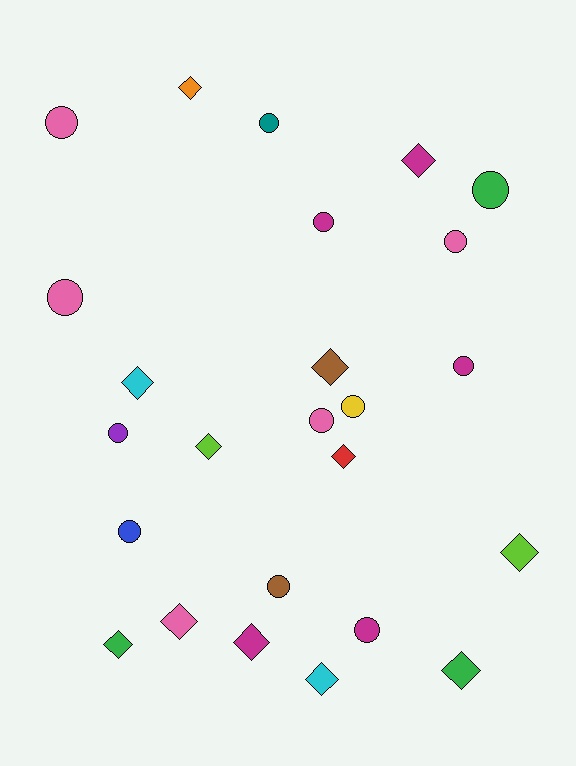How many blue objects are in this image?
There is 1 blue object.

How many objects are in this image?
There are 25 objects.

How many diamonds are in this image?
There are 12 diamonds.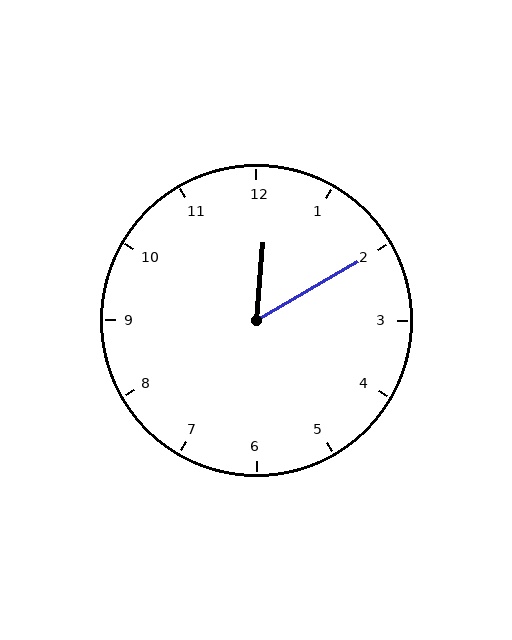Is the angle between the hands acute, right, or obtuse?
It is acute.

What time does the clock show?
12:10.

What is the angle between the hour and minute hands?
Approximately 55 degrees.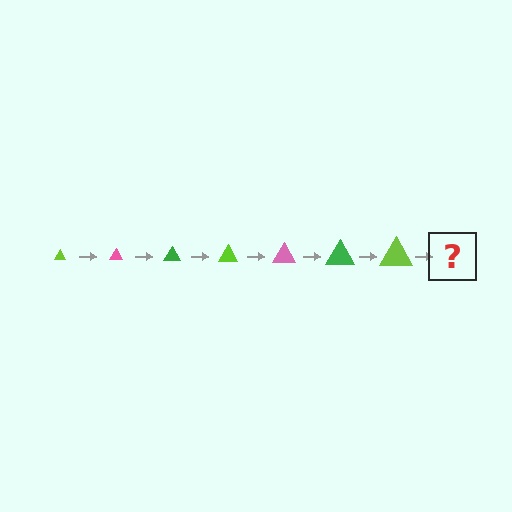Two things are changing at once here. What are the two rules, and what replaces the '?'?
The two rules are that the triangle grows larger each step and the color cycles through lime, pink, and green. The '?' should be a pink triangle, larger than the previous one.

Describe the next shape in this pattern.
It should be a pink triangle, larger than the previous one.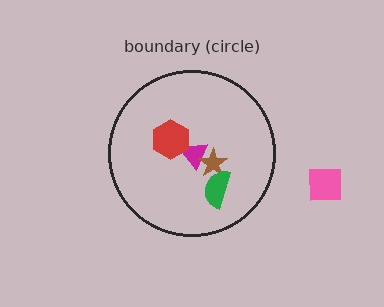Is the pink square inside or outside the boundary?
Outside.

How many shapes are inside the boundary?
4 inside, 1 outside.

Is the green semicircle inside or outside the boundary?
Inside.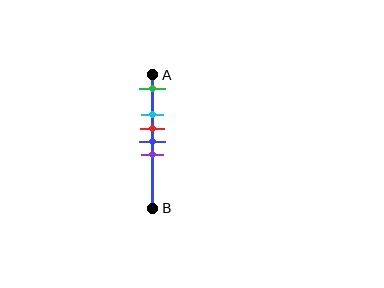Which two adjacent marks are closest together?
The red and blue marks are the closest adjacent pair.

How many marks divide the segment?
There are 5 marks dividing the segment.